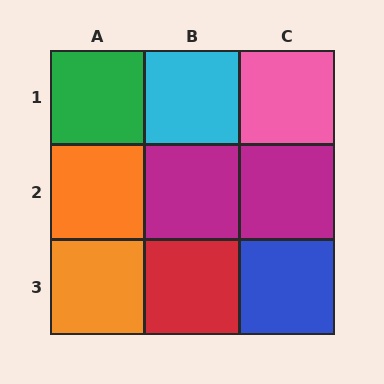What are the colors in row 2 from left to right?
Orange, magenta, magenta.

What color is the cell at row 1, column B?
Cyan.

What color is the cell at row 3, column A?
Orange.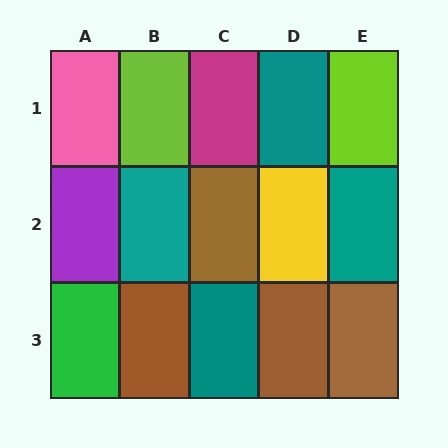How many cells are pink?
1 cell is pink.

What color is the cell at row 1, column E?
Lime.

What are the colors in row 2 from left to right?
Purple, teal, brown, yellow, teal.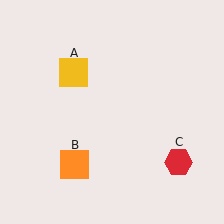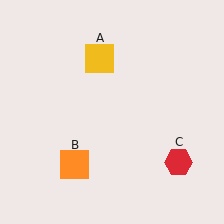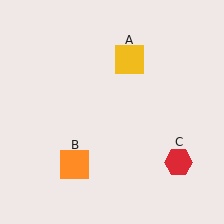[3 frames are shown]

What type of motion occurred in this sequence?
The yellow square (object A) rotated clockwise around the center of the scene.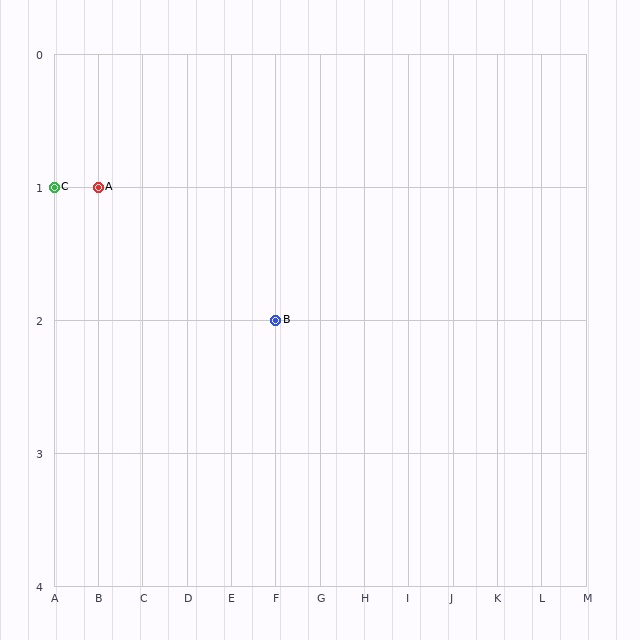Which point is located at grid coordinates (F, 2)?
Point B is at (F, 2).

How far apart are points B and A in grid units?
Points B and A are 4 columns and 1 row apart (about 4.1 grid units diagonally).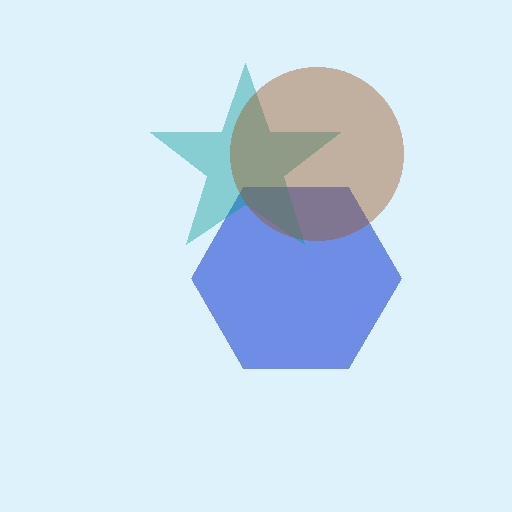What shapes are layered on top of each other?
The layered shapes are: a blue hexagon, a teal star, a brown circle.